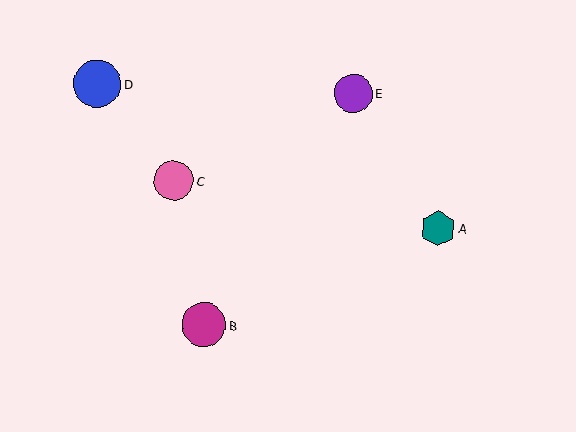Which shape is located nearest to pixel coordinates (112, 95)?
The blue circle (labeled D) at (97, 84) is nearest to that location.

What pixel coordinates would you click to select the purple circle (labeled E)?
Click at (353, 93) to select the purple circle E.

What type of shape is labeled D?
Shape D is a blue circle.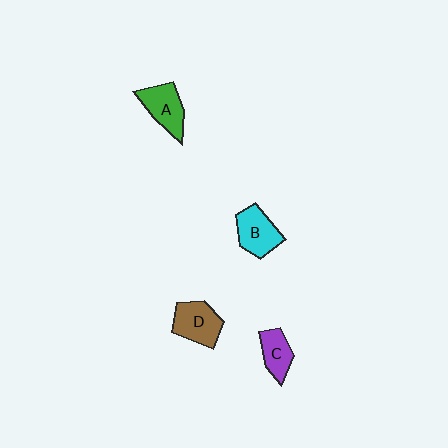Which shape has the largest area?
Shape D (brown).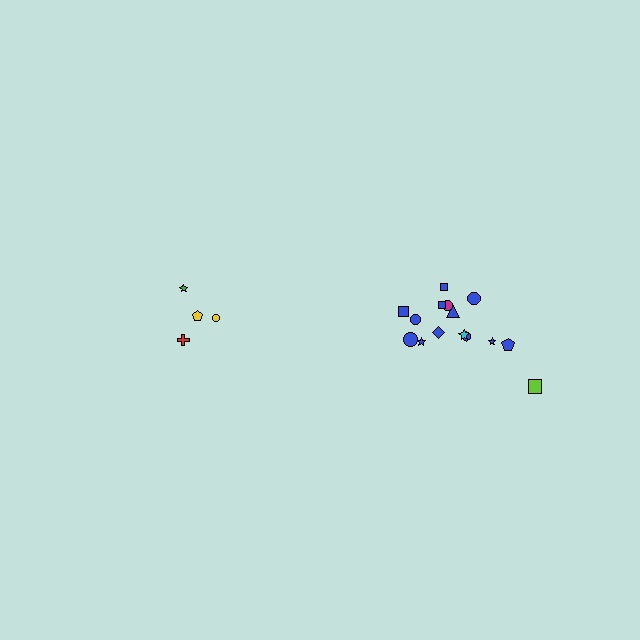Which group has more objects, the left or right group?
The right group.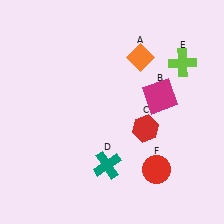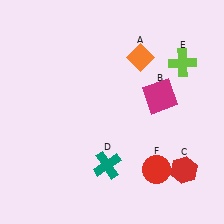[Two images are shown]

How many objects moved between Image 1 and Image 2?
1 object moved between the two images.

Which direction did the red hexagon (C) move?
The red hexagon (C) moved down.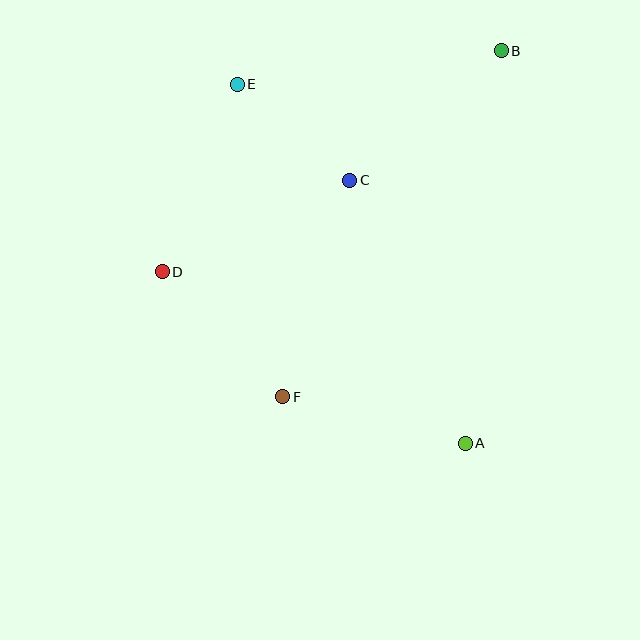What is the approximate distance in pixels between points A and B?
The distance between A and B is approximately 394 pixels.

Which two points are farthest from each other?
Points A and E are farthest from each other.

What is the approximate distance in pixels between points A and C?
The distance between A and C is approximately 287 pixels.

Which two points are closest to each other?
Points C and E are closest to each other.